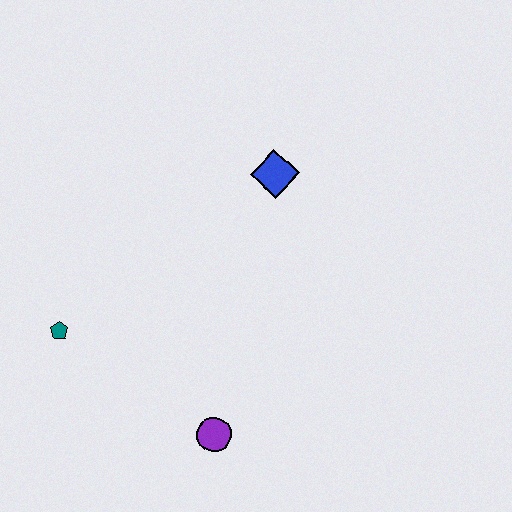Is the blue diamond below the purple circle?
No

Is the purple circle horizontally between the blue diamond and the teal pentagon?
Yes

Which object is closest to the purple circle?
The teal pentagon is closest to the purple circle.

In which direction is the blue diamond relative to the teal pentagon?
The blue diamond is to the right of the teal pentagon.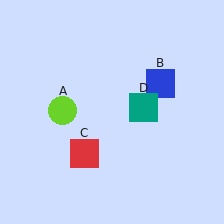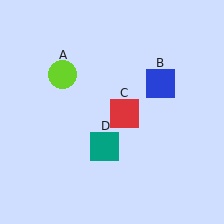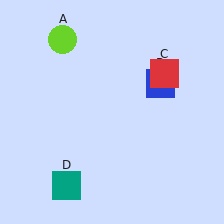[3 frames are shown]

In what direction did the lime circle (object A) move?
The lime circle (object A) moved up.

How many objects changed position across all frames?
3 objects changed position: lime circle (object A), red square (object C), teal square (object D).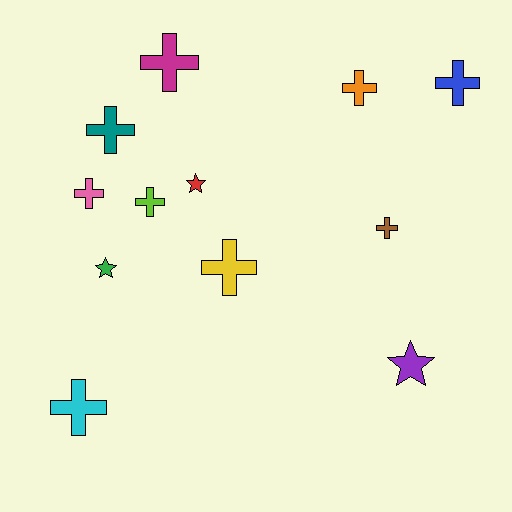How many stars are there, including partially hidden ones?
There are 3 stars.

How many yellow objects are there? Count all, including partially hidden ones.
There is 1 yellow object.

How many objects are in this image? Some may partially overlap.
There are 12 objects.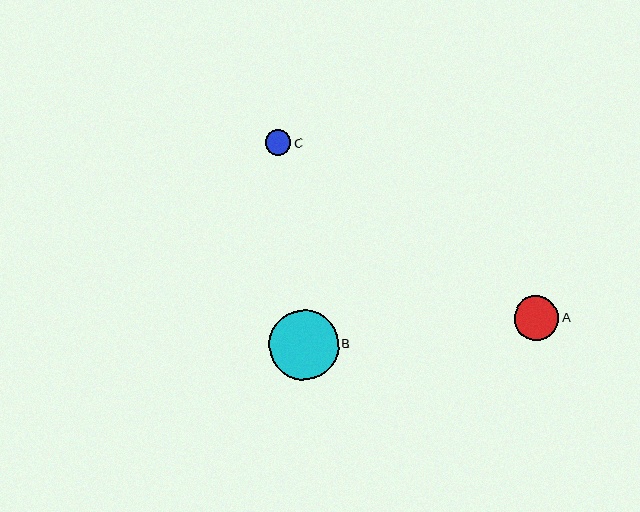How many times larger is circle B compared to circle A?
Circle B is approximately 1.6 times the size of circle A.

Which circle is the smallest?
Circle C is the smallest with a size of approximately 26 pixels.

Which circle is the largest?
Circle B is the largest with a size of approximately 70 pixels.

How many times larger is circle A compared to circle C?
Circle A is approximately 1.7 times the size of circle C.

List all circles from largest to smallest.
From largest to smallest: B, A, C.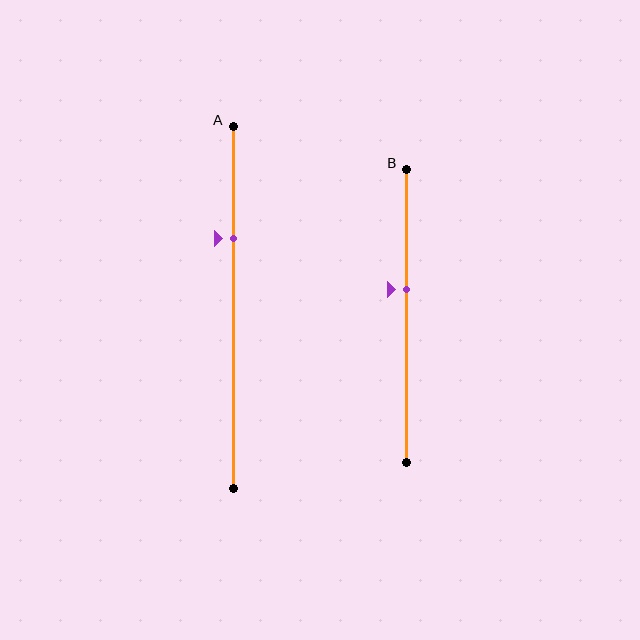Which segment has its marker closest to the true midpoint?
Segment B has its marker closest to the true midpoint.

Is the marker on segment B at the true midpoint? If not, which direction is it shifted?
No, the marker on segment B is shifted upward by about 9% of the segment length.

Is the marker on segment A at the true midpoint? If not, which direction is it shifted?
No, the marker on segment A is shifted upward by about 19% of the segment length.